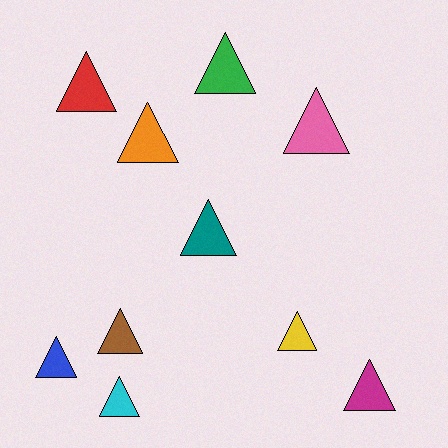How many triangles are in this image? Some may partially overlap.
There are 10 triangles.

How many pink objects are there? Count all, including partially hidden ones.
There is 1 pink object.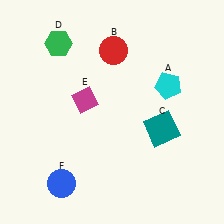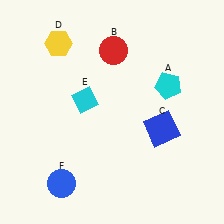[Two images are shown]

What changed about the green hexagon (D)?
In Image 1, D is green. In Image 2, it changed to yellow.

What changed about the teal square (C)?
In Image 1, C is teal. In Image 2, it changed to blue.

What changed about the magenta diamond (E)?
In Image 1, E is magenta. In Image 2, it changed to cyan.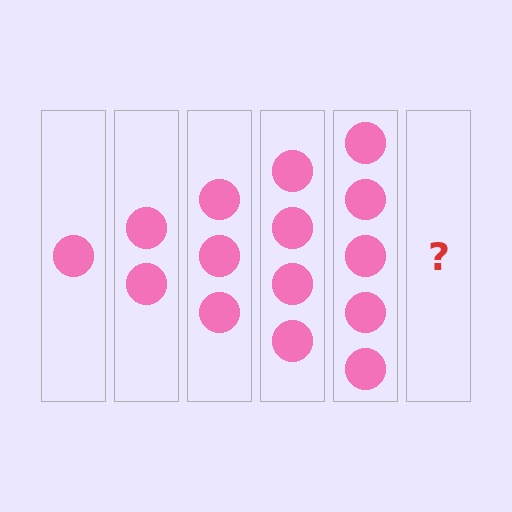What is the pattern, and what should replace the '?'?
The pattern is that each step adds one more circle. The '?' should be 6 circles.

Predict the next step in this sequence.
The next step is 6 circles.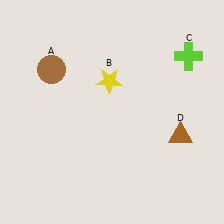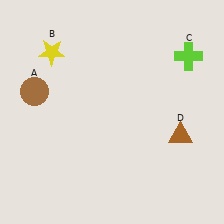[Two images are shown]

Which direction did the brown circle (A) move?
The brown circle (A) moved down.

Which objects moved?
The objects that moved are: the brown circle (A), the yellow star (B).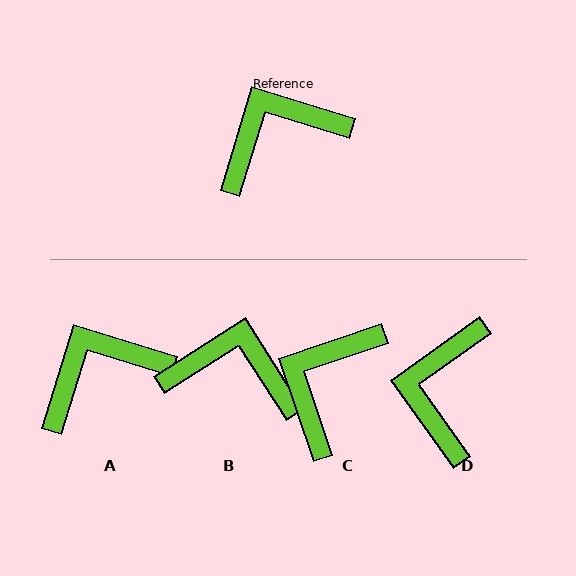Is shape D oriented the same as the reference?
No, it is off by about 53 degrees.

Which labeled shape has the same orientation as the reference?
A.